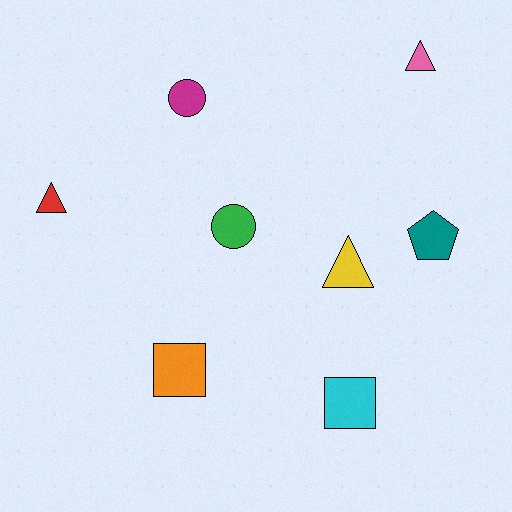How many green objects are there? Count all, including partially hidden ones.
There is 1 green object.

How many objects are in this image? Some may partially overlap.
There are 8 objects.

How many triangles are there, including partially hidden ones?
There are 3 triangles.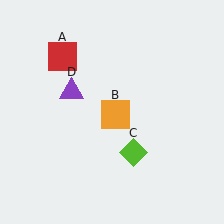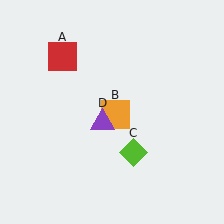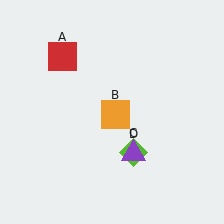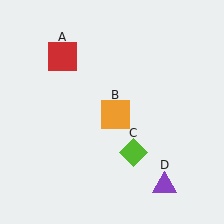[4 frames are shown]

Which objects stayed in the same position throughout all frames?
Red square (object A) and orange square (object B) and lime diamond (object C) remained stationary.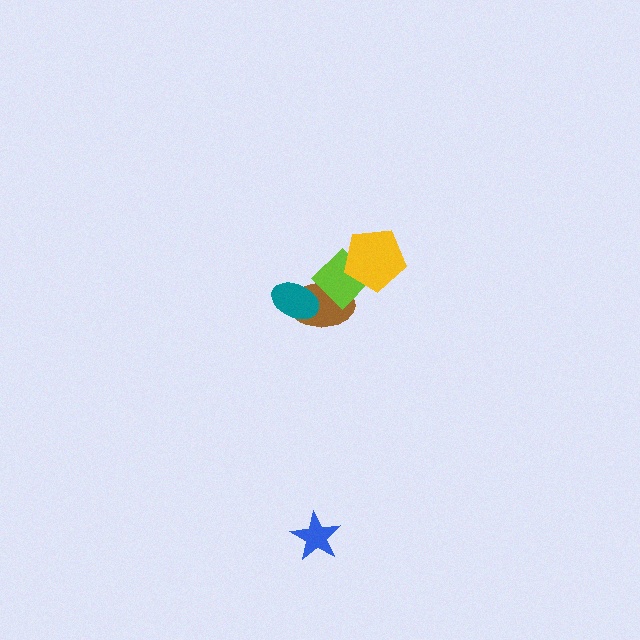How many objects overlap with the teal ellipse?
1 object overlaps with the teal ellipse.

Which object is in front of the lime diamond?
The yellow pentagon is in front of the lime diamond.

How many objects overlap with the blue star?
0 objects overlap with the blue star.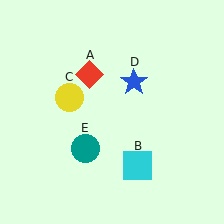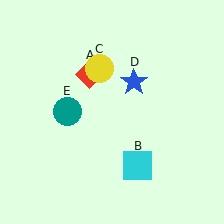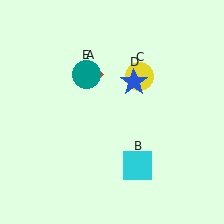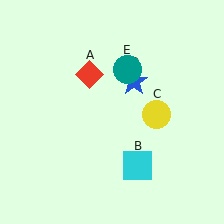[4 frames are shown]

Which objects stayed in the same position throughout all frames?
Red diamond (object A) and cyan square (object B) and blue star (object D) remained stationary.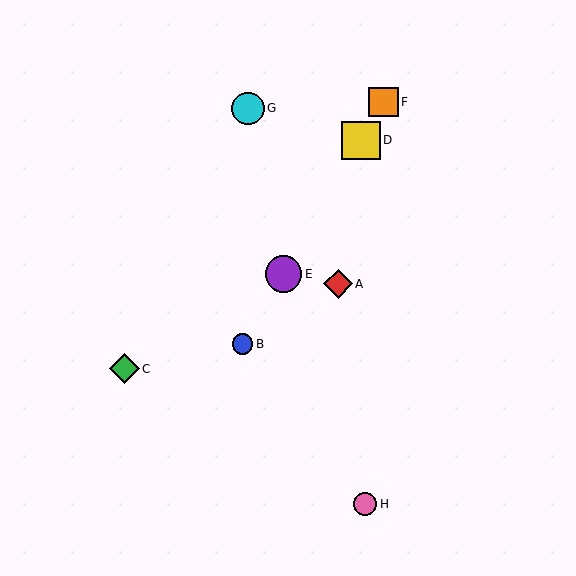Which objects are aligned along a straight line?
Objects B, D, E, F are aligned along a straight line.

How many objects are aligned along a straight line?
4 objects (B, D, E, F) are aligned along a straight line.